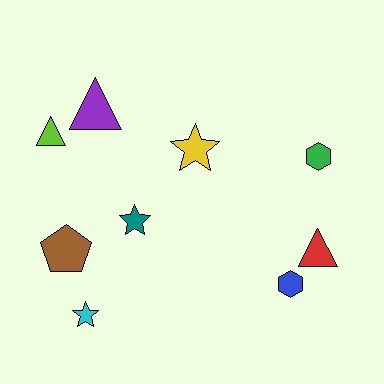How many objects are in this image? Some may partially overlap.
There are 9 objects.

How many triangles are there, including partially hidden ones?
There are 3 triangles.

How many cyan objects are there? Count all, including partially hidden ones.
There is 1 cyan object.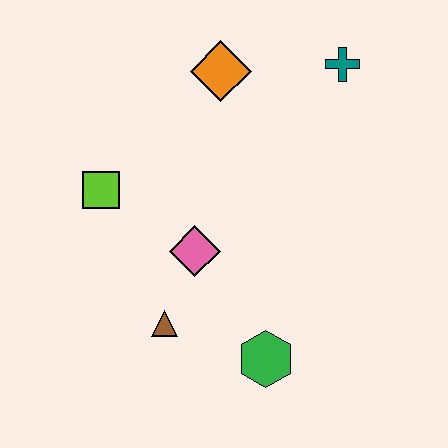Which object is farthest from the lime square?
The teal cross is farthest from the lime square.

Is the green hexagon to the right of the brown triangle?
Yes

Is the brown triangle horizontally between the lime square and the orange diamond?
Yes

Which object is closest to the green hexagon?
The brown triangle is closest to the green hexagon.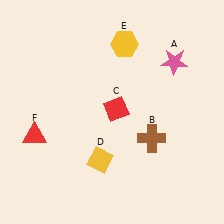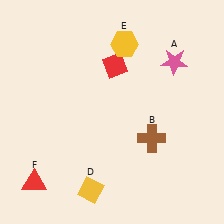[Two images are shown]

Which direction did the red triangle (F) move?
The red triangle (F) moved down.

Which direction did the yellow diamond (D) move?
The yellow diamond (D) moved down.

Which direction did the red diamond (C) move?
The red diamond (C) moved up.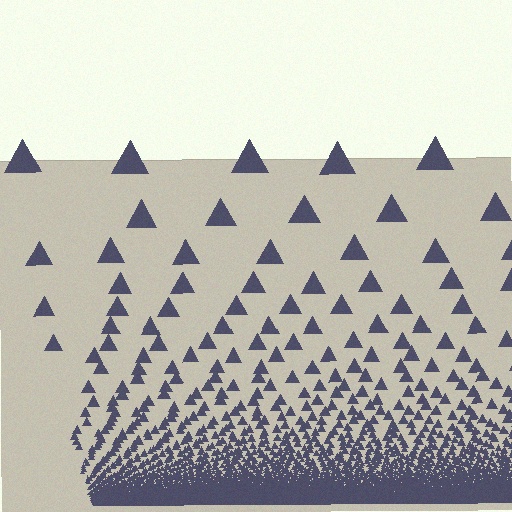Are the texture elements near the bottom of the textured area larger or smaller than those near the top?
Smaller. The gradient is inverted — elements near the bottom are smaller and denser.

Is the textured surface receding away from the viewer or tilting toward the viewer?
The surface appears to tilt toward the viewer. Texture elements get larger and sparser toward the top.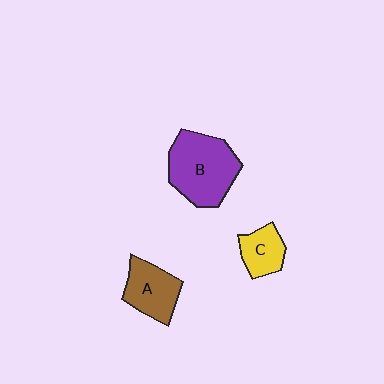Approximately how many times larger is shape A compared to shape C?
Approximately 1.4 times.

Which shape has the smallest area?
Shape C (yellow).